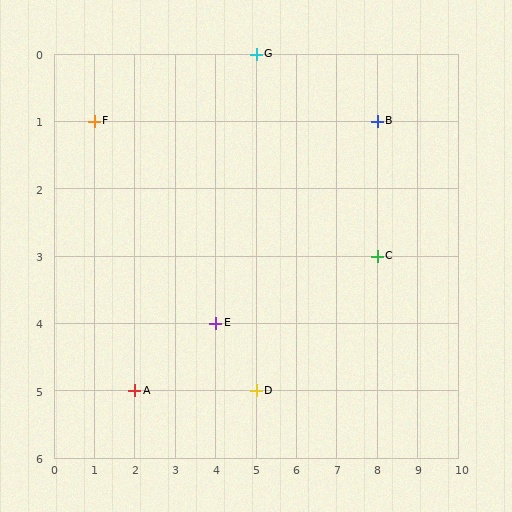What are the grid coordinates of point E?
Point E is at grid coordinates (4, 4).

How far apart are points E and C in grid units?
Points E and C are 4 columns and 1 row apart (about 4.1 grid units diagonally).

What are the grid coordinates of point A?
Point A is at grid coordinates (2, 5).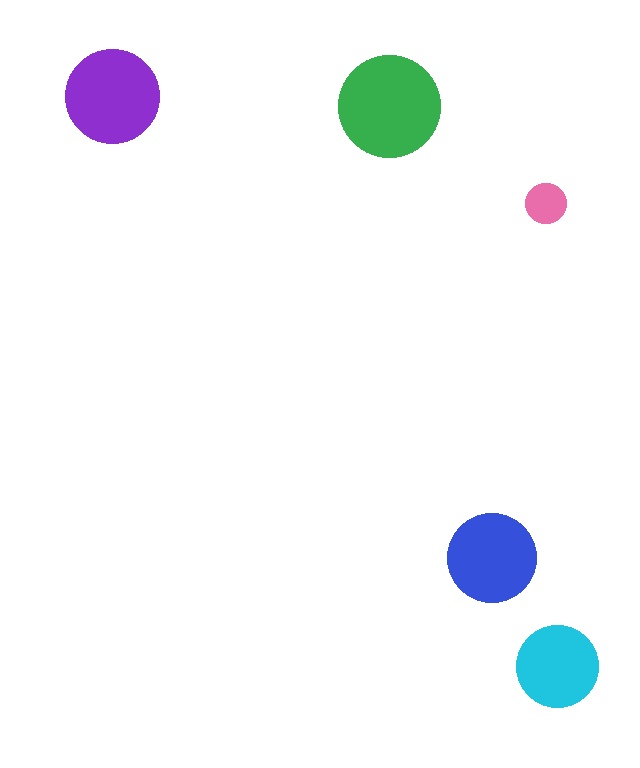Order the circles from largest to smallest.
the green one, the purple one, the blue one, the cyan one, the pink one.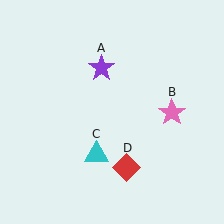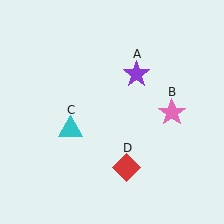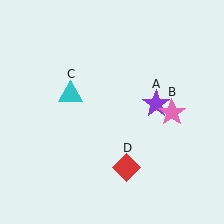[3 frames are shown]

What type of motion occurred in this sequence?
The purple star (object A), cyan triangle (object C) rotated clockwise around the center of the scene.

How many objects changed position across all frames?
2 objects changed position: purple star (object A), cyan triangle (object C).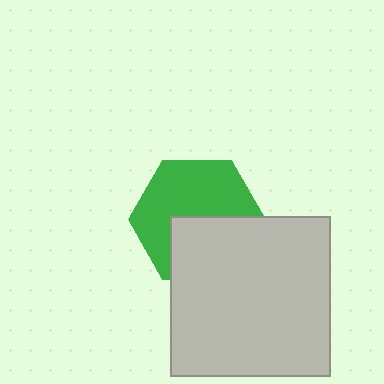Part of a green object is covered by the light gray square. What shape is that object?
It is a hexagon.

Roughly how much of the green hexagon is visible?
About half of it is visible (roughly 59%).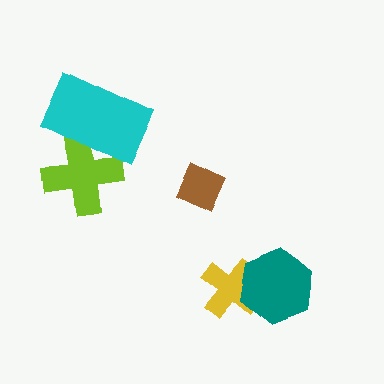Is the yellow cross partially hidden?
Yes, it is partially covered by another shape.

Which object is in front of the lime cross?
The cyan rectangle is in front of the lime cross.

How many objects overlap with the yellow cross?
1 object overlaps with the yellow cross.